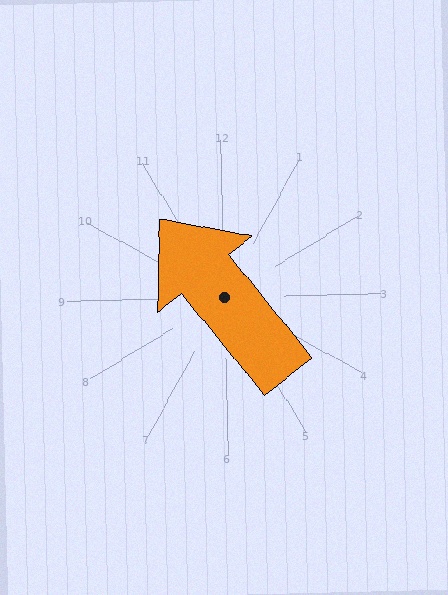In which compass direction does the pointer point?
Northwest.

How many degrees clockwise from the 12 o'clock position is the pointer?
Approximately 322 degrees.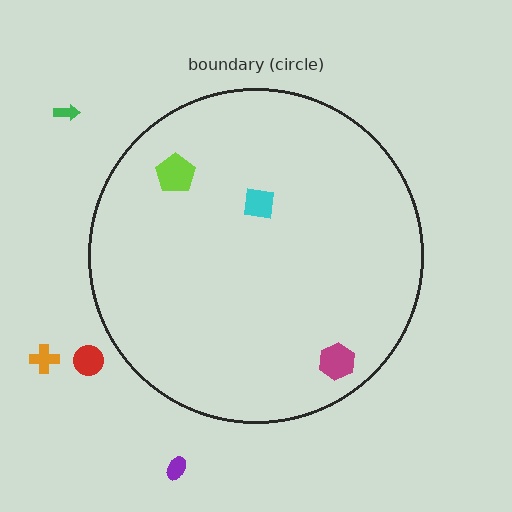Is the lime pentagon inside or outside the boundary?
Inside.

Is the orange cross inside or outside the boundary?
Outside.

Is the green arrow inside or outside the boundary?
Outside.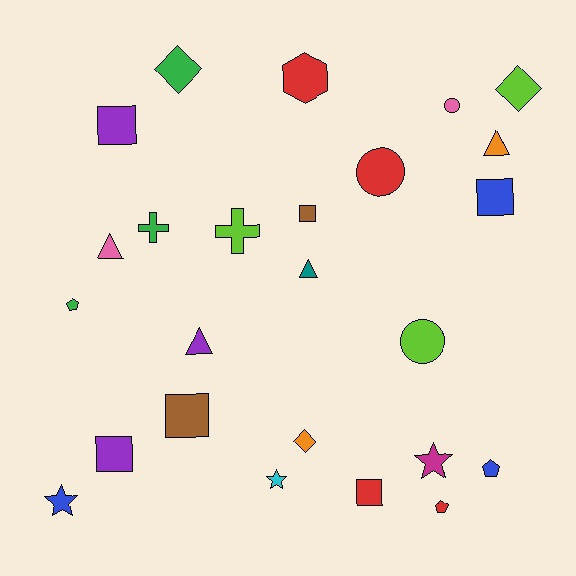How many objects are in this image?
There are 25 objects.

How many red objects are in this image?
There are 4 red objects.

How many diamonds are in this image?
There are 3 diamonds.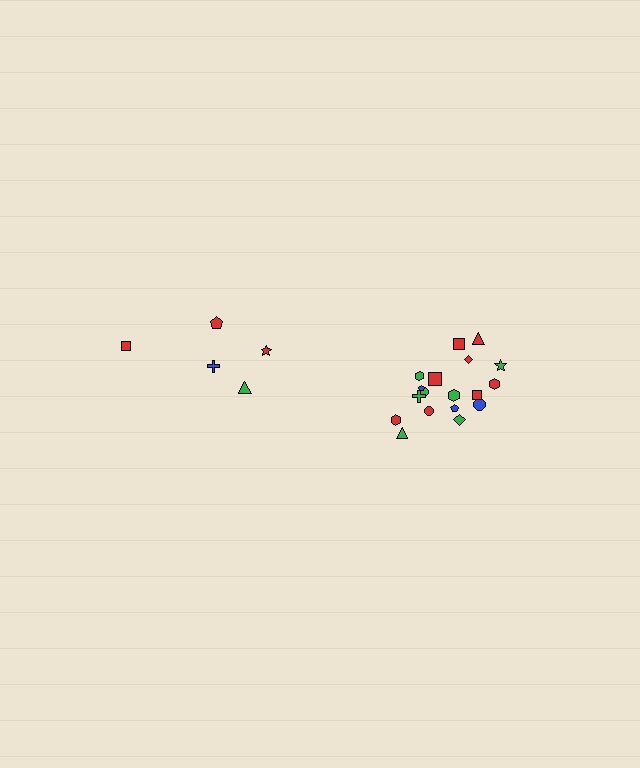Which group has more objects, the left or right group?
The right group.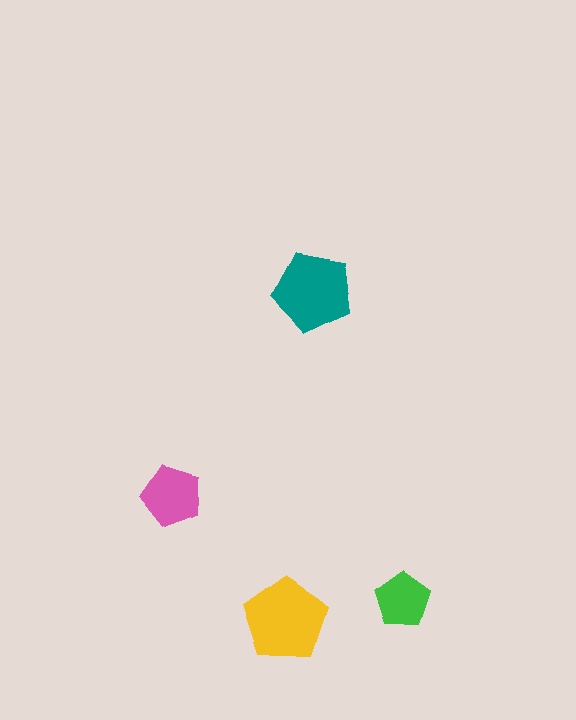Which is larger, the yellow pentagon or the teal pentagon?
The yellow one.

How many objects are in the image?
There are 4 objects in the image.